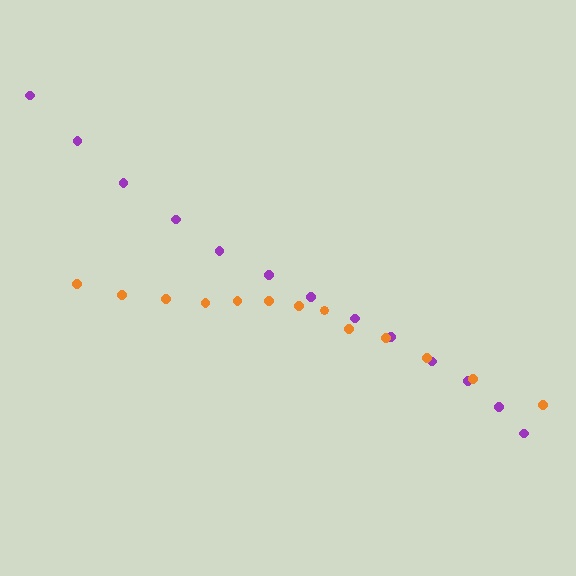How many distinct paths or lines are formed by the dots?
There are 2 distinct paths.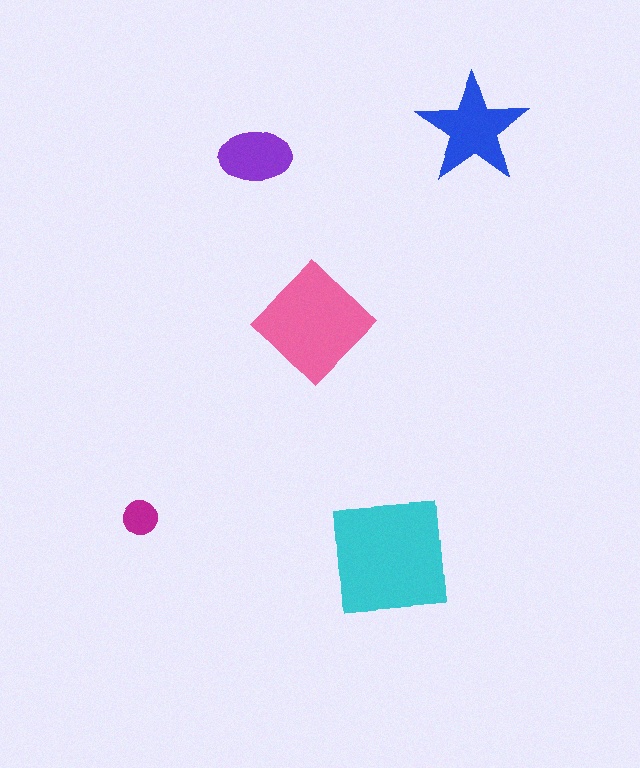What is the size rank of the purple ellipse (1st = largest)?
4th.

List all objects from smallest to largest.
The magenta circle, the purple ellipse, the blue star, the pink diamond, the cyan square.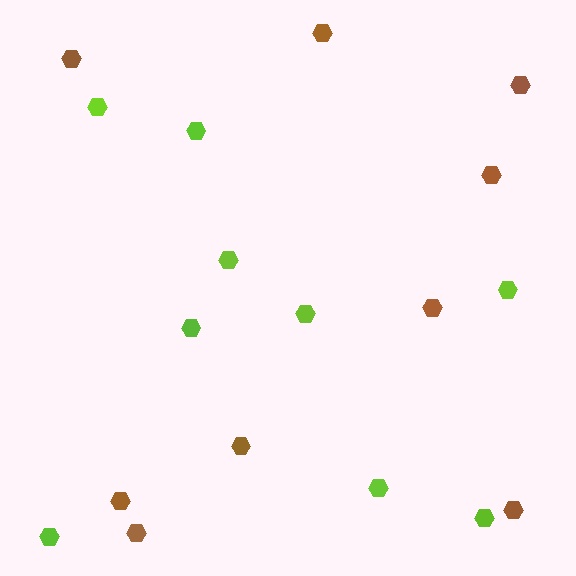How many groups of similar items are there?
There are 2 groups: one group of lime hexagons (9) and one group of brown hexagons (9).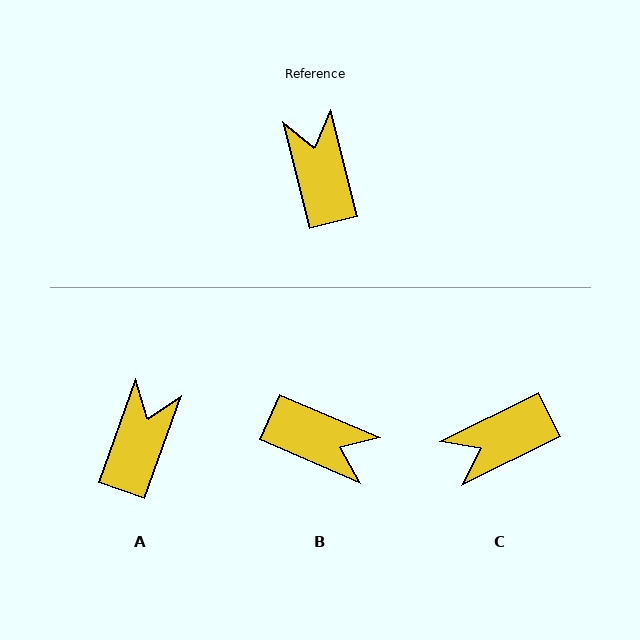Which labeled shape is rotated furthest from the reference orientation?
B, about 127 degrees away.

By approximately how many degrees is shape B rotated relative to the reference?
Approximately 127 degrees clockwise.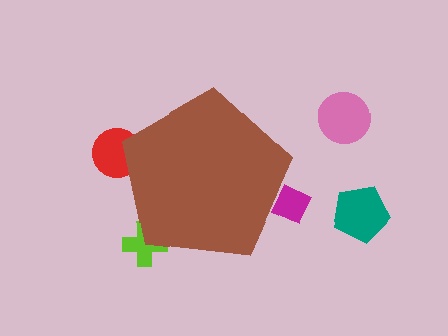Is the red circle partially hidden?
Yes, the red circle is partially hidden behind the brown pentagon.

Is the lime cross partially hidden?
Yes, the lime cross is partially hidden behind the brown pentagon.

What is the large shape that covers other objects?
A brown pentagon.